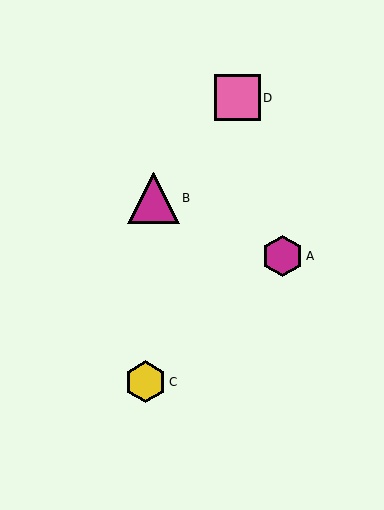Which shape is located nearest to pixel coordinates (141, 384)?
The yellow hexagon (labeled C) at (146, 382) is nearest to that location.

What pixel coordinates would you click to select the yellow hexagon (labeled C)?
Click at (146, 382) to select the yellow hexagon C.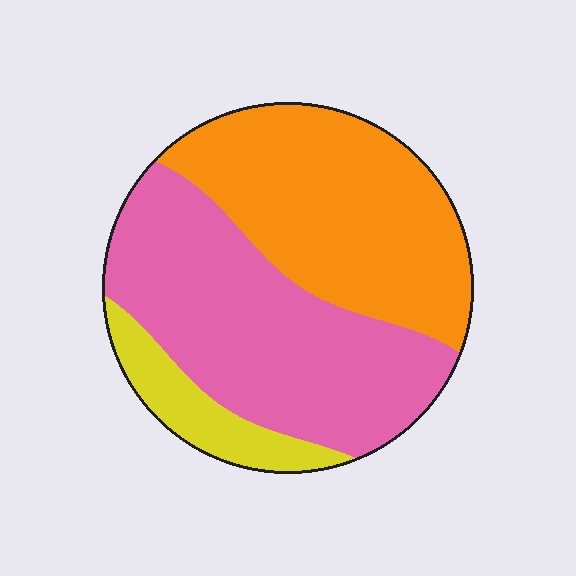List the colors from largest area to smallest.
From largest to smallest: pink, orange, yellow.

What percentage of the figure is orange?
Orange covers 42% of the figure.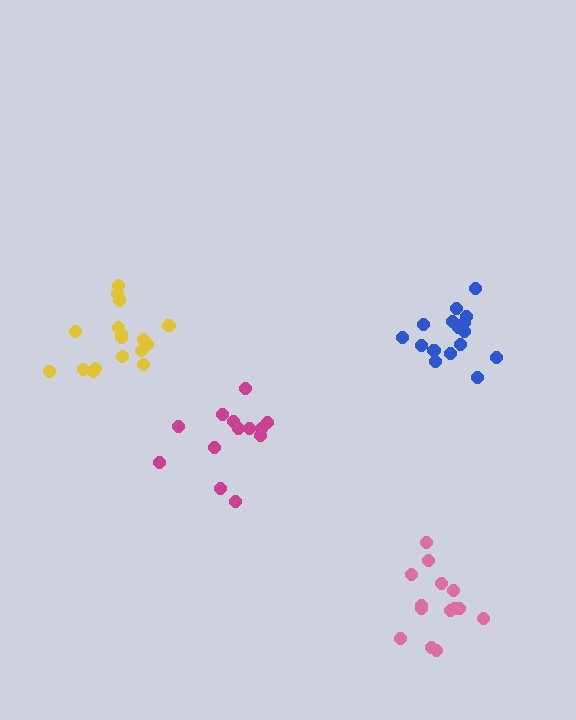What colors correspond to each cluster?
The clusters are colored: magenta, pink, blue, yellow.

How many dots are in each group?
Group 1: 13 dots, Group 2: 14 dots, Group 3: 16 dots, Group 4: 17 dots (60 total).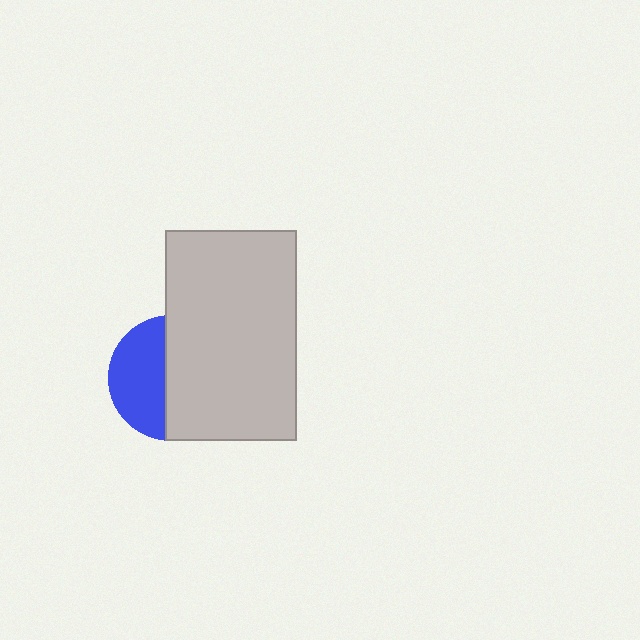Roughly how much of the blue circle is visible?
A small part of it is visible (roughly 44%).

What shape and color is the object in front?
The object in front is a light gray rectangle.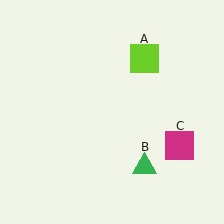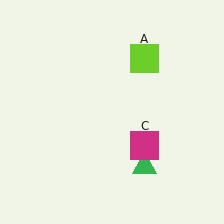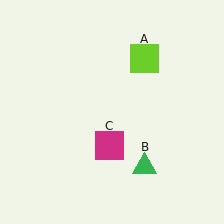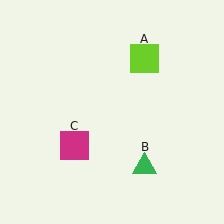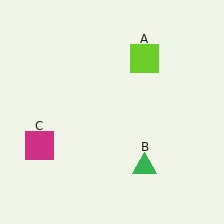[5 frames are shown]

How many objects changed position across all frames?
1 object changed position: magenta square (object C).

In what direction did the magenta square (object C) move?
The magenta square (object C) moved left.